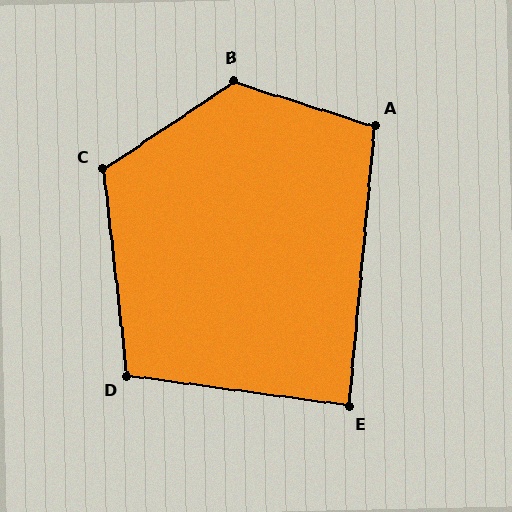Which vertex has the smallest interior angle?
E, at approximately 88 degrees.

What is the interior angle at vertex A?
Approximately 102 degrees (obtuse).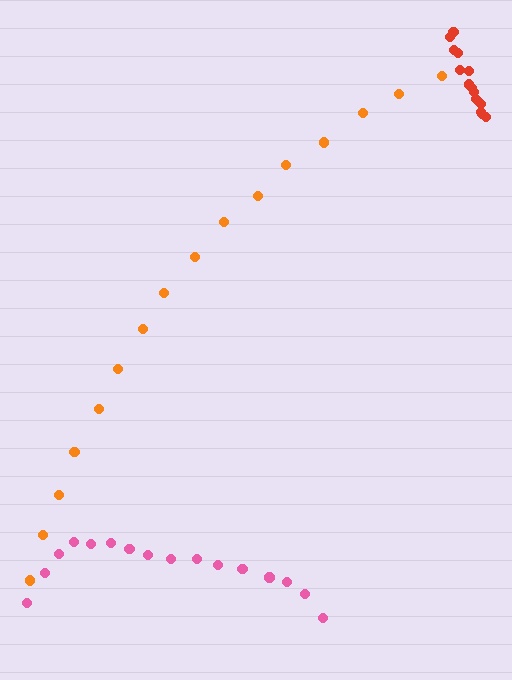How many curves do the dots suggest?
There are 3 distinct paths.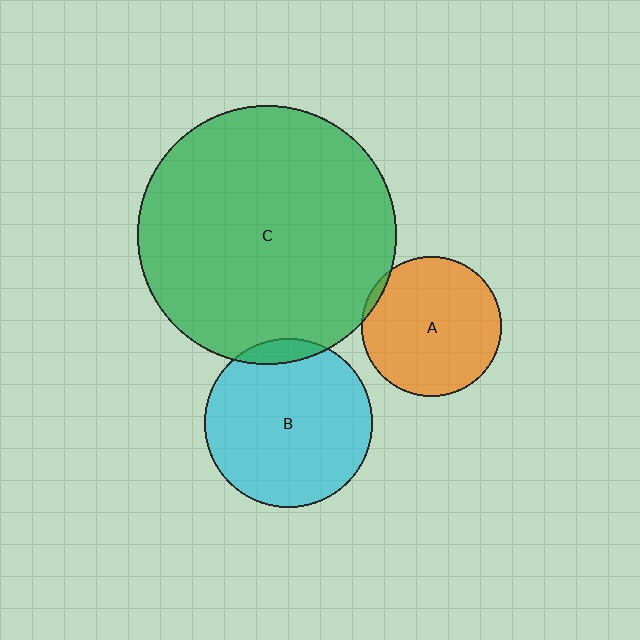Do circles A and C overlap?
Yes.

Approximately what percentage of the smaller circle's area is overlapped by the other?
Approximately 5%.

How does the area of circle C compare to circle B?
Approximately 2.4 times.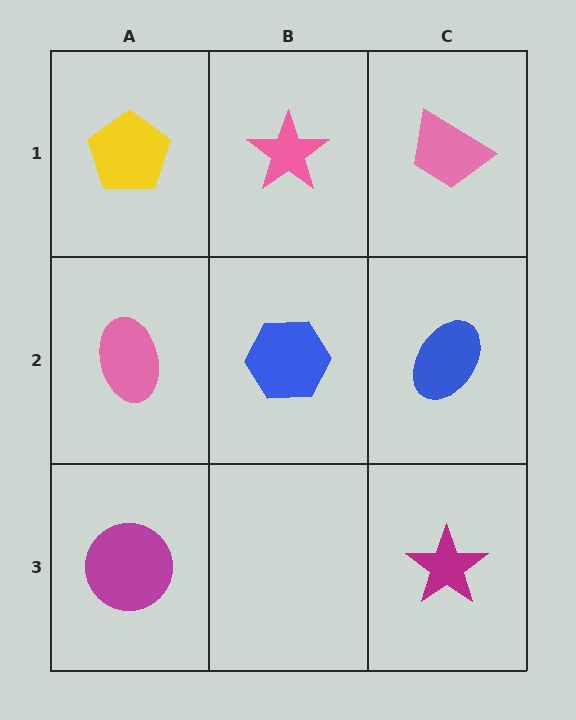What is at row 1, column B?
A pink star.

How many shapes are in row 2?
3 shapes.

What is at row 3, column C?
A magenta star.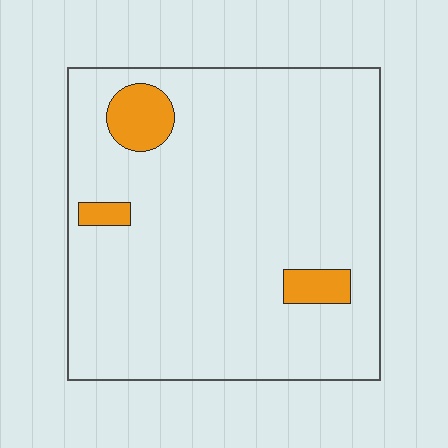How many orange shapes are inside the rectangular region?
3.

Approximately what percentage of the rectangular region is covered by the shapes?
Approximately 5%.